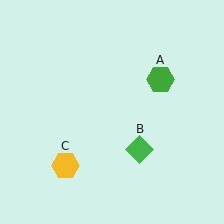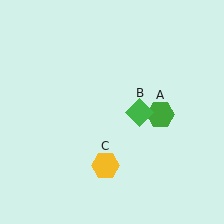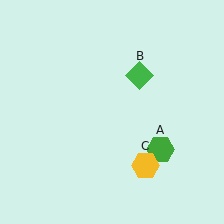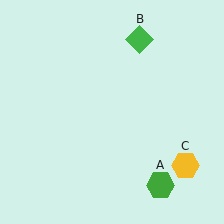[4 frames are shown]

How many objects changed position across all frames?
3 objects changed position: green hexagon (object A), green diamond (object B), yellow hexagon (object C).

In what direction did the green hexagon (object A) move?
The green hexagon (object A) moved down.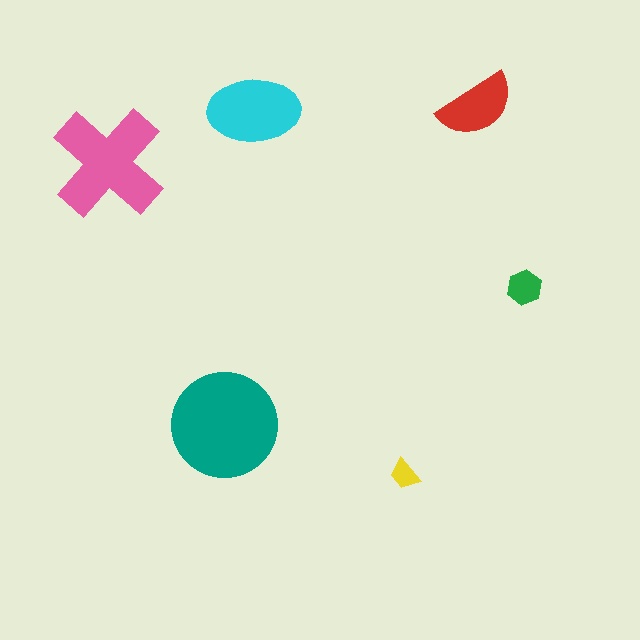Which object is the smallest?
The yellow trapezoid.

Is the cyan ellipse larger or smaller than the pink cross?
Smaller.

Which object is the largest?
The teal circle.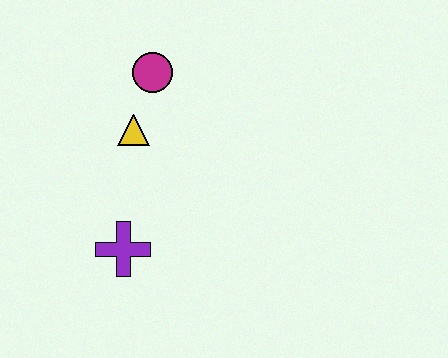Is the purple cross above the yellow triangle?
No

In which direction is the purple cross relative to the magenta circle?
The purple cross is below the magenta circle.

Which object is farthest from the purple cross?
The magenta circle is farthest from the purple cross.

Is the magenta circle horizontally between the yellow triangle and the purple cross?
No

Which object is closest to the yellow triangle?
The magenta circle is closest to the yellow triangle.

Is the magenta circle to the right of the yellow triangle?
Yes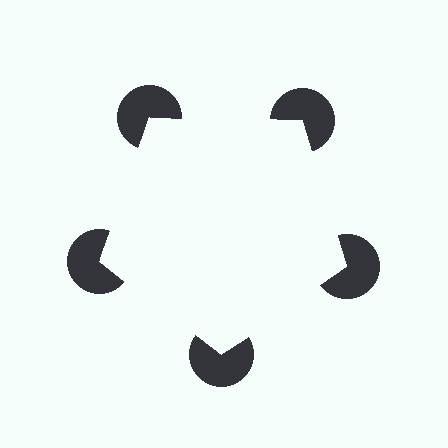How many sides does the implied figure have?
5 sides.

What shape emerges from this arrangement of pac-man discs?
An illusory pentagon — its edges are inferred from the aligned wedge cuts in the pac-man discs, not physically drawn.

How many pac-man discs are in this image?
There are 5 — one at each vertex of the illusory pentagon.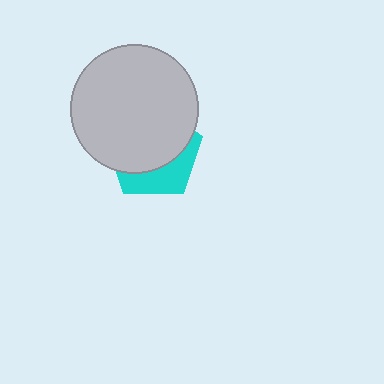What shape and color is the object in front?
The object in front is a light gray circle.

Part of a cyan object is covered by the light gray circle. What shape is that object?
It is a pentagon.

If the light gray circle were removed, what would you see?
You would see the complete cyan pentagon.